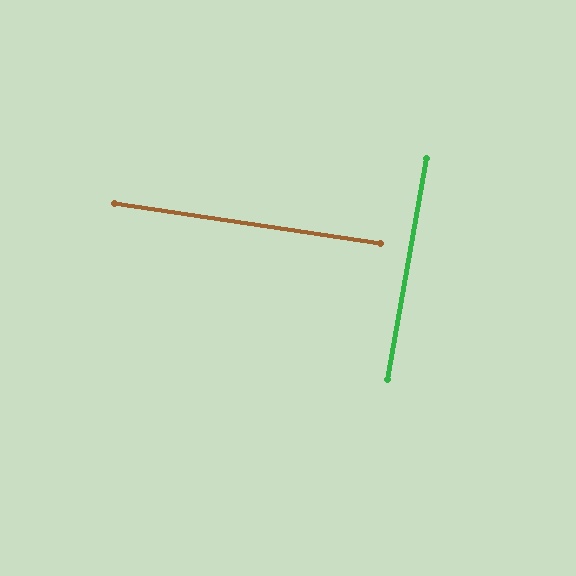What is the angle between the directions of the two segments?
Approximately 89 degrees.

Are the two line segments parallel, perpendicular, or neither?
Perpendicular — they meet at approximately 89°.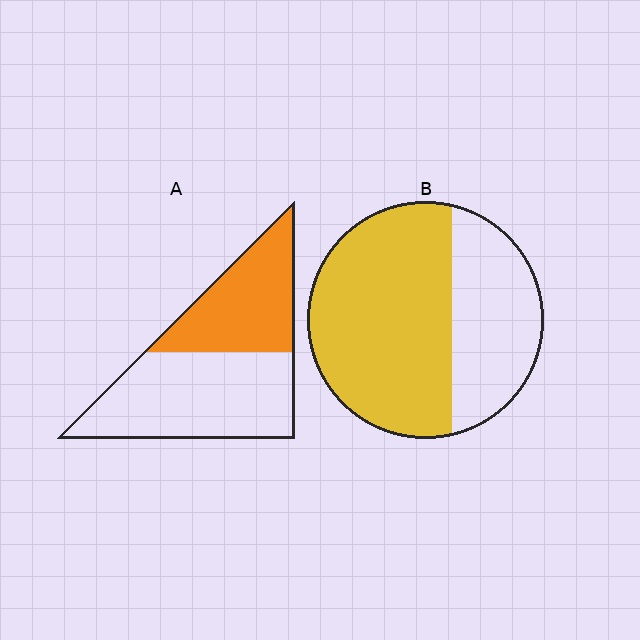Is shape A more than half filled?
No.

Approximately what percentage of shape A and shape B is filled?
A is approximately 40% and B is approximately 65%.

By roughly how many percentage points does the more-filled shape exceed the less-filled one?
By roughly 25 percentage points (B over A).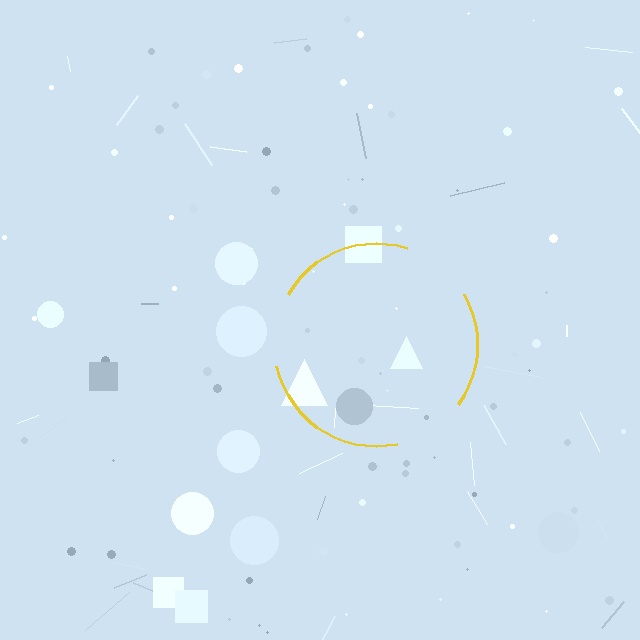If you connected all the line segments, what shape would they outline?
They would outline a circle.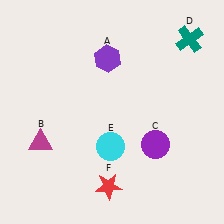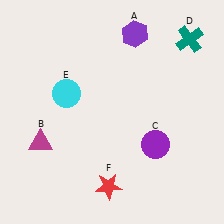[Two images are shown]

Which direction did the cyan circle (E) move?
The cyan circle (E) moved up.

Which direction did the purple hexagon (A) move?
The purple hexagon (A) moved right.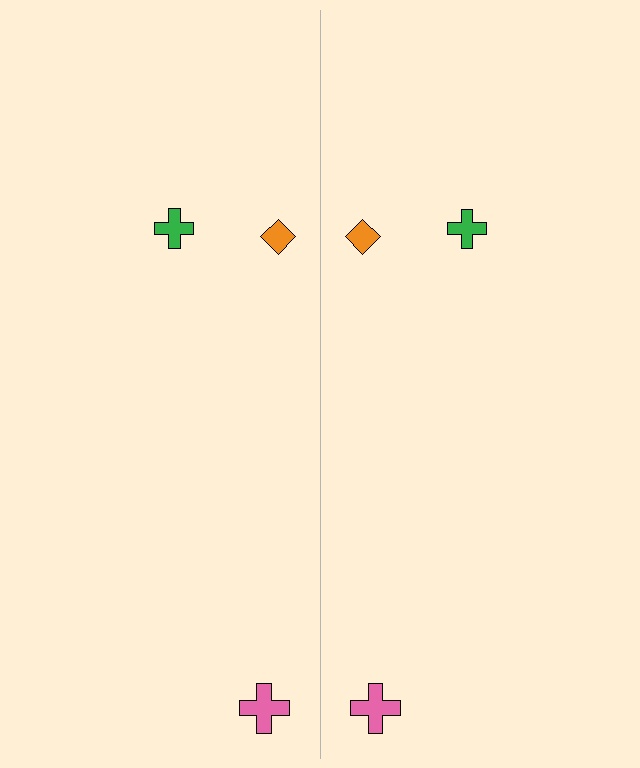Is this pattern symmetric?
Yes, this pattern has bilateral (reflection) symmetry.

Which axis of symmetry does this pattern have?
The pattern has a vertical axis of symmetry running through the center of the image.